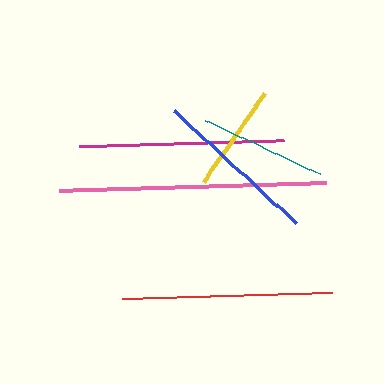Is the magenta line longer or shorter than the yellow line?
The magenta line is longer than the yellow line.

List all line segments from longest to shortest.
From longest to shortest: pink, red, magenta, blue, teal, yellow.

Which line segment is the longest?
The pink line is the longest at approximately 267 pixels.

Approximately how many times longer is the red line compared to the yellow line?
The red line is approximately 2.0 times the length of the yellow line.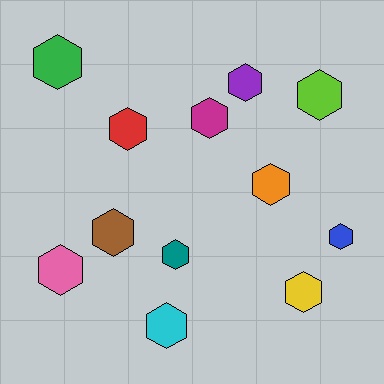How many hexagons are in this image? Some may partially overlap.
There are 12 hexagons.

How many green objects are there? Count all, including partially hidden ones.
There is 1 green object.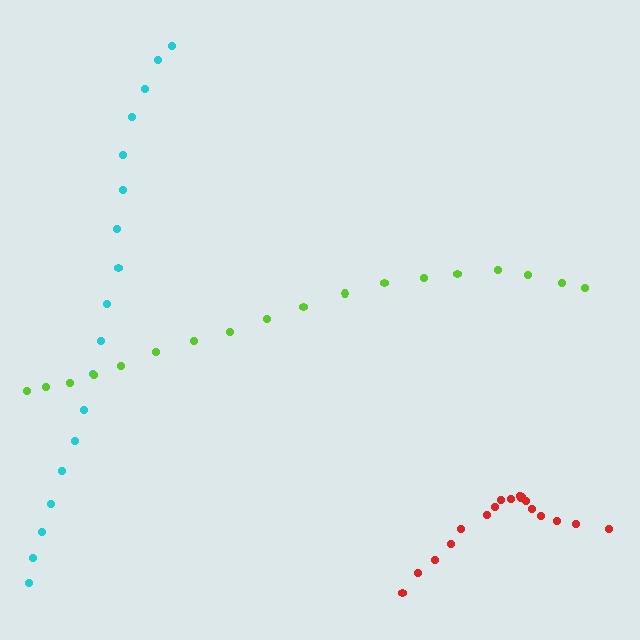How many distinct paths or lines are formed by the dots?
There are 3 distinct paths.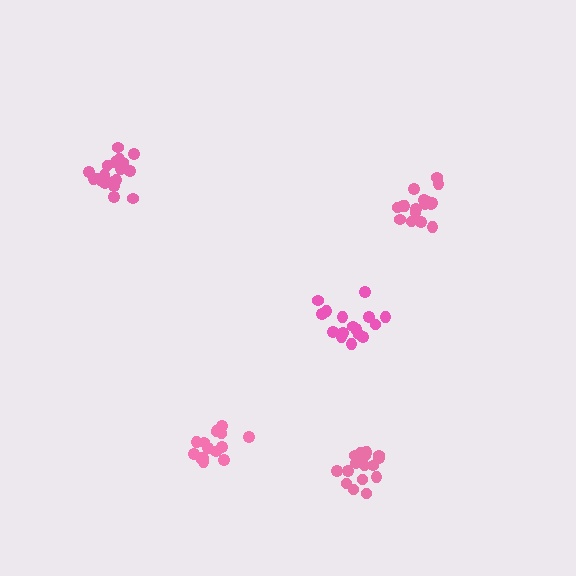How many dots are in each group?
Group 1: 15 dots, Group 2: 16 dots, Group 3: 19 dots, Group 4: 19 dots, Group 5: 17 dots (86 total).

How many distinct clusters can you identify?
There are 5 distinct clusters.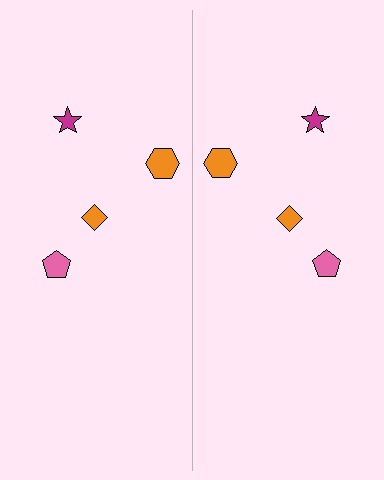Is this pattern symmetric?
Yes, this pattern has bilateral (reflection) symmetry.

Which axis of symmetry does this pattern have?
The pattern has a vertical axis of symmetry running through the center of the image.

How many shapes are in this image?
There are 8 shapes in this image.